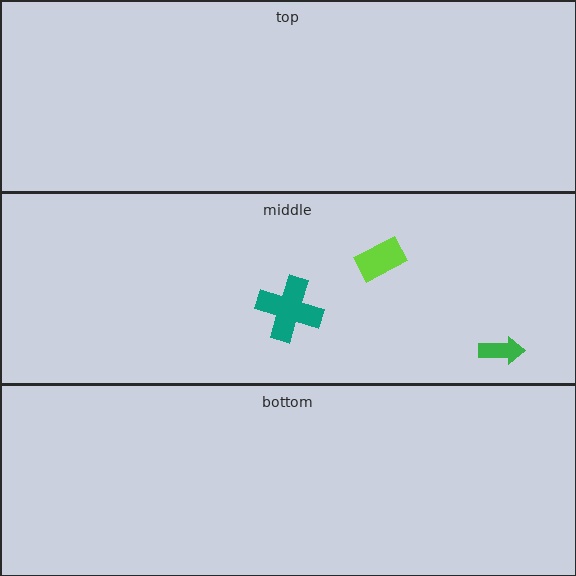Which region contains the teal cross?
The middle region.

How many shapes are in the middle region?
3.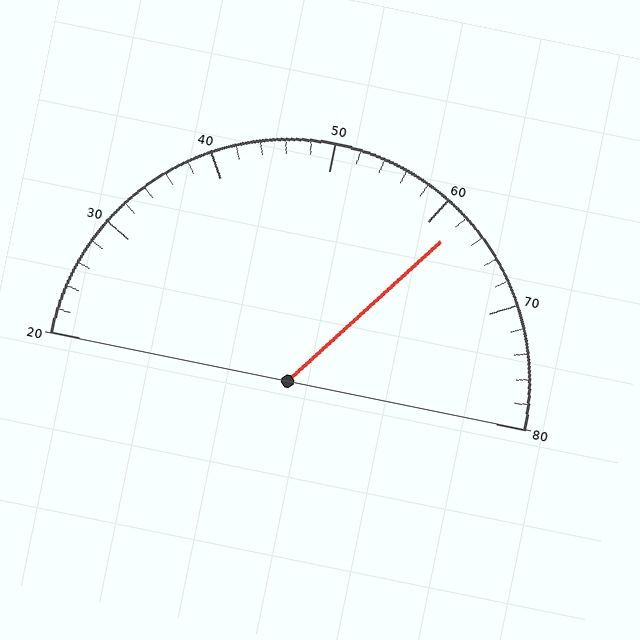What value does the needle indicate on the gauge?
The needle indicates approximately 62.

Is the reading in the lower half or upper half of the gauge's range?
The reading is in the upper half of the range (20 to 80).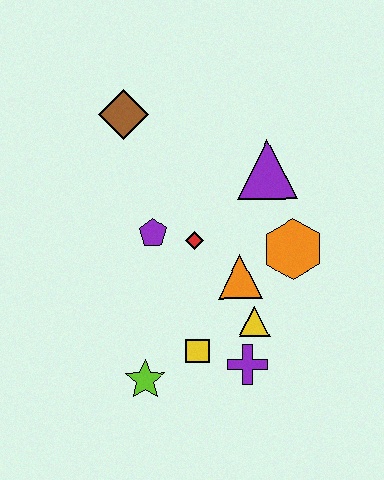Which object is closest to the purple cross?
The yellow triangle is closest to the purple cross.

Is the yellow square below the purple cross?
No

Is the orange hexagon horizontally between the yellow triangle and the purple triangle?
No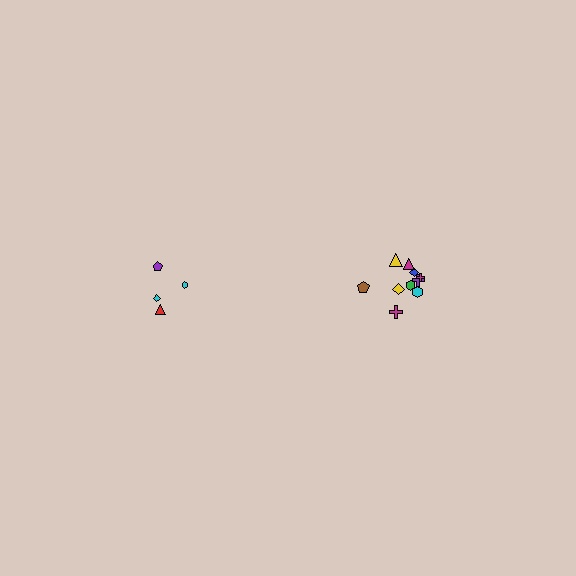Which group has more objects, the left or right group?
The right group.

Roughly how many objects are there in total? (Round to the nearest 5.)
Roughly 15 objects in total.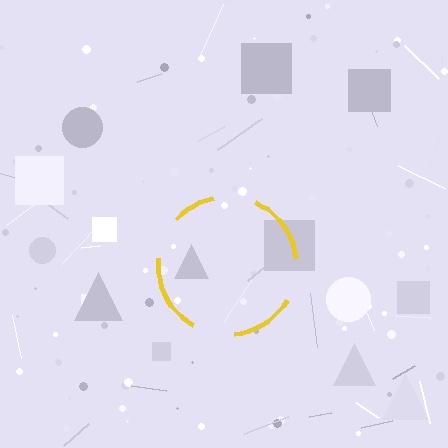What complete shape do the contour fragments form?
The contour fragments form a circle.